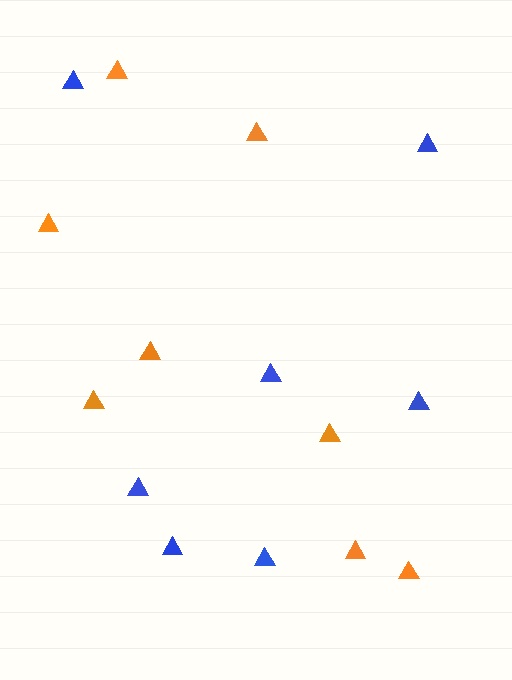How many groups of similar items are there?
There are 2 groups: one group of blue triangles (7) and one group of orange triangles (8).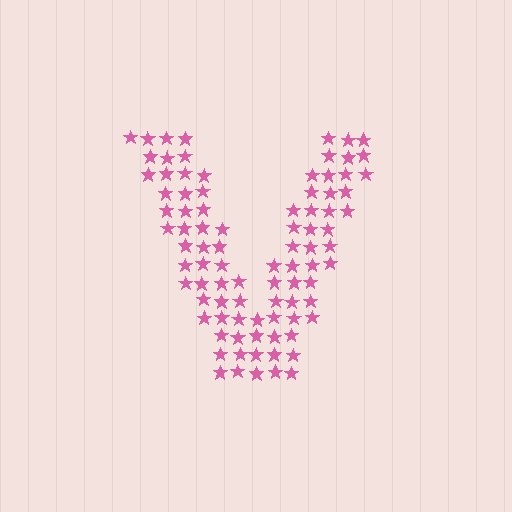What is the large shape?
The large shape is the letter V.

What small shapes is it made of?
It is made of small stars.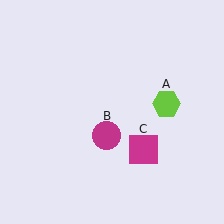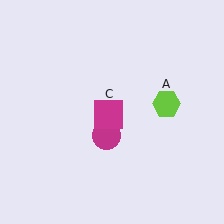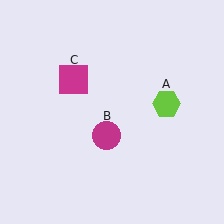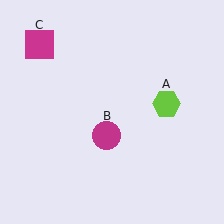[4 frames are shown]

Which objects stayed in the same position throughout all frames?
Lime hexagon (object A) and magenta circle (object B) remained stationary.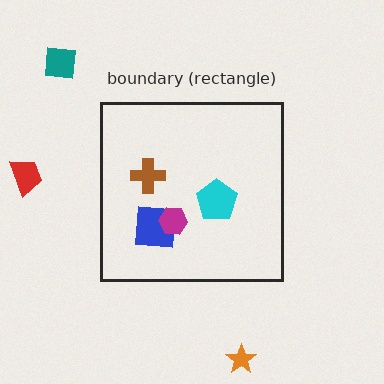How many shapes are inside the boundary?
4 inside, 3 outside.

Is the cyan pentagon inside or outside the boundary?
Inside.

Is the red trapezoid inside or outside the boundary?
Outside.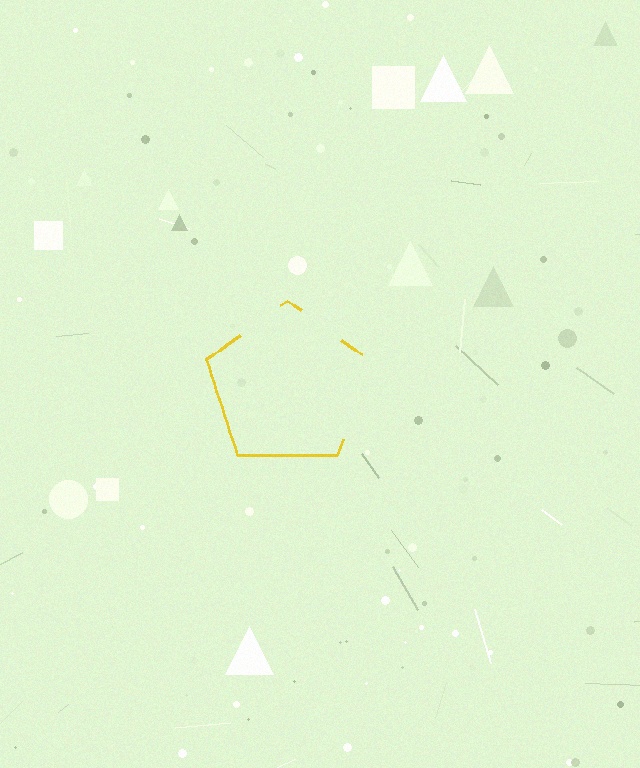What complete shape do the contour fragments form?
The contour fragments form a pentagon.